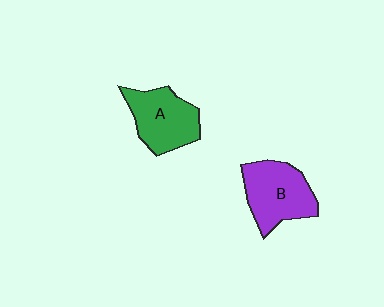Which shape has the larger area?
Shape B (purple).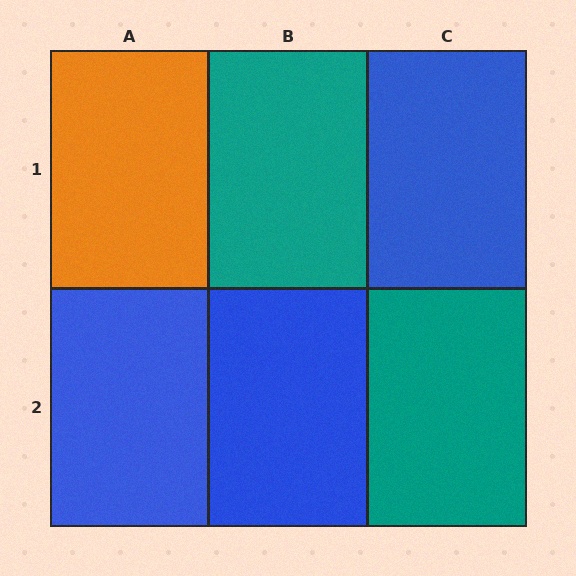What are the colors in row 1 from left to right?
Orange, teal, blue.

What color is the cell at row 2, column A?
Blue.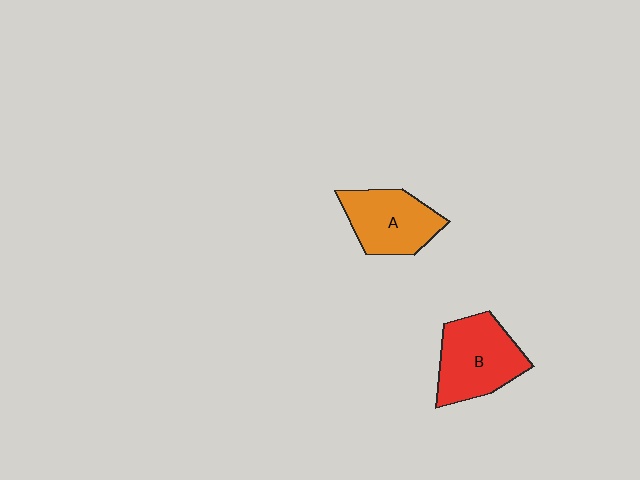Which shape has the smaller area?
Shape A (orange).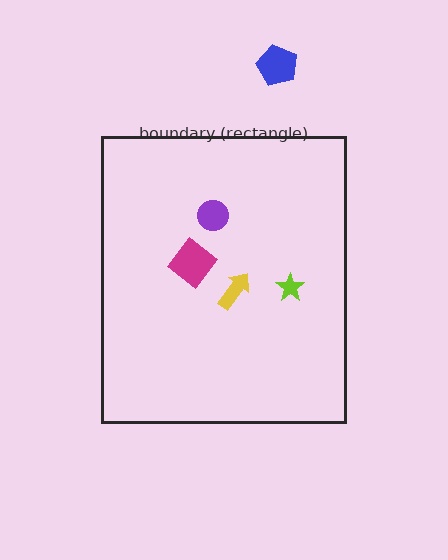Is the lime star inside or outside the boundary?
Inside.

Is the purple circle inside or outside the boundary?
Inside.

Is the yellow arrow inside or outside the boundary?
Inside.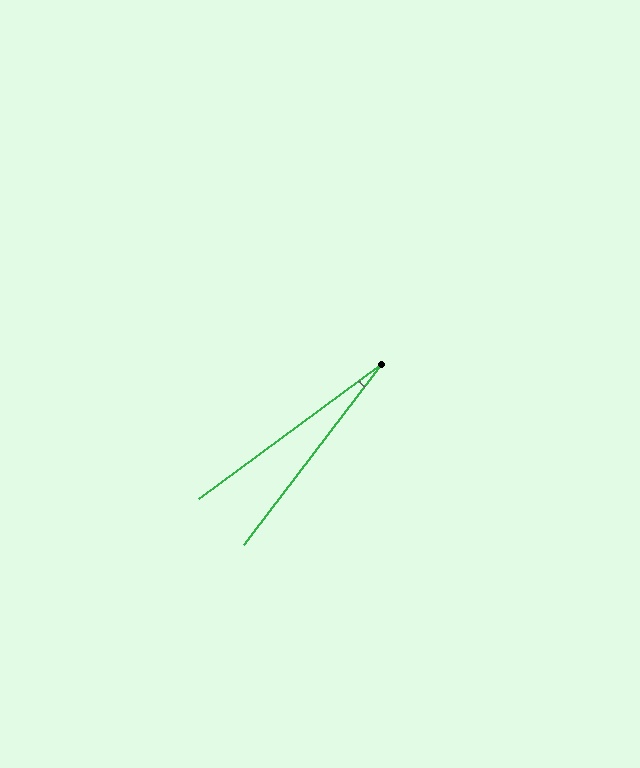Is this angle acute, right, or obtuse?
It is acute.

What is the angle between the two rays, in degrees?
Approximately 16 degrees.